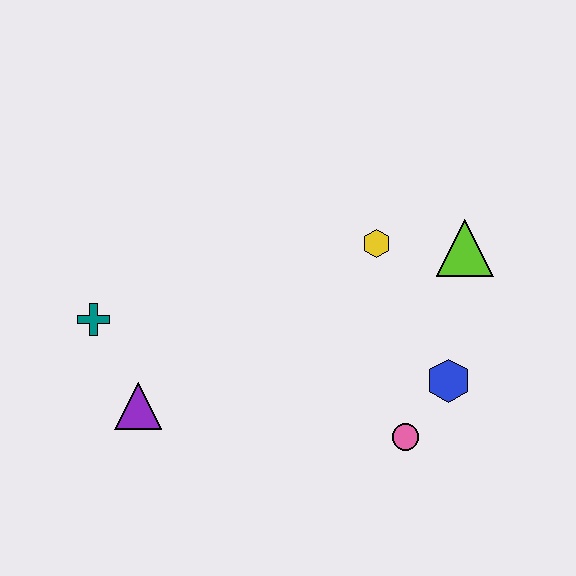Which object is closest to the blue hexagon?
The pink circle is closest to the blue hexagon.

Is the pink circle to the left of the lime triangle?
Yes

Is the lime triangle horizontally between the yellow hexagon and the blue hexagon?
No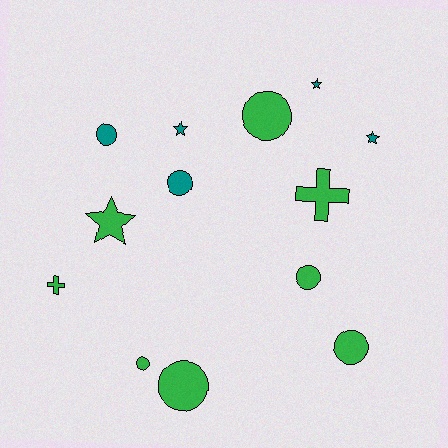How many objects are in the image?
There are 13 objects.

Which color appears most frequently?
Green, with 8 objects.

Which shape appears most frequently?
Circle, with 7 objects.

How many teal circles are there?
There are 2 teal circles.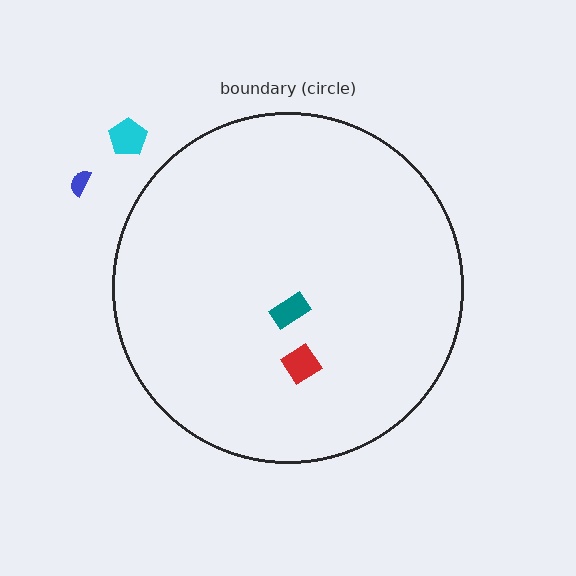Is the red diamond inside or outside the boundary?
Inside.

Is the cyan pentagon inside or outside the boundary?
Outside.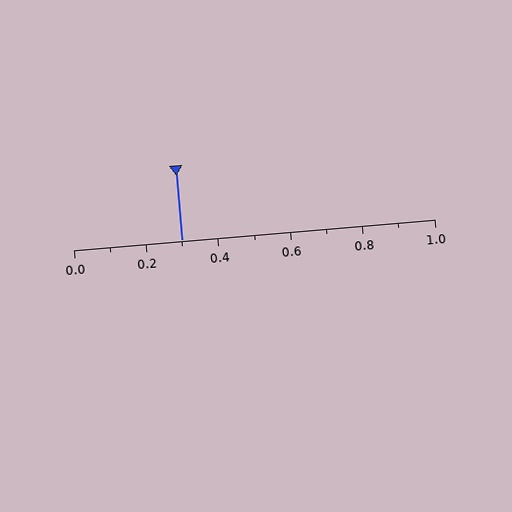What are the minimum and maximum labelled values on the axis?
The axis runs from 0.0 to 1.0.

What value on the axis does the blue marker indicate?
The marker indicates approximately 0.3.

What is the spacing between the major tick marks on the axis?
The major ticks are spaced 0.2 apart.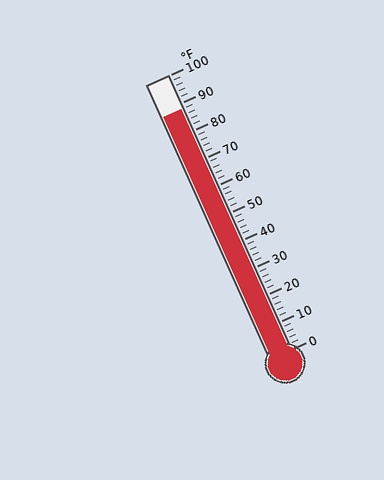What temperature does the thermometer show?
The thermometer shows approximately 88°F.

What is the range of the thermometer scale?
The thermometer scale ranges from 0°F to 100°F.